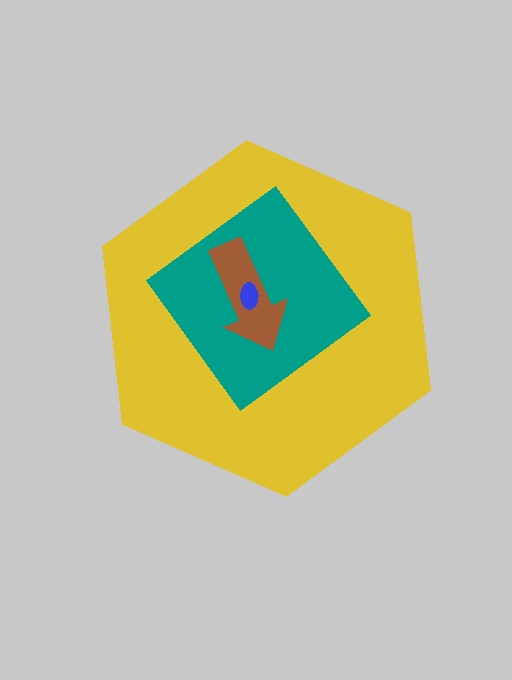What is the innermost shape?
The blue ellipse.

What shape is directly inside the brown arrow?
The blue ellipse.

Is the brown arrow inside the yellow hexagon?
Yes.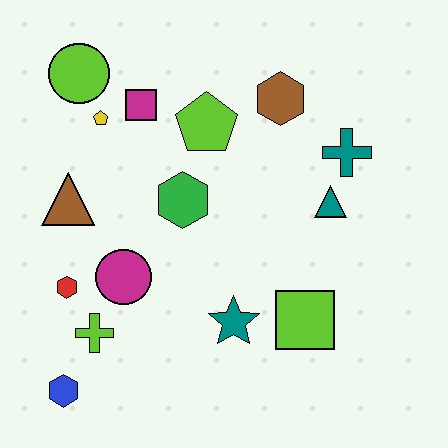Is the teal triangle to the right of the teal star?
Yes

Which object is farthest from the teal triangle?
The blue hexagon is farthest from the teal triangle.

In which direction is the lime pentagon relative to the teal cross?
The lime pentagon is to the left of the teal cross.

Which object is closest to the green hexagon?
The lime pentagon is closest to the green hexagon.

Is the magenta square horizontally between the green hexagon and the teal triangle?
No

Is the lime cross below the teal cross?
Yes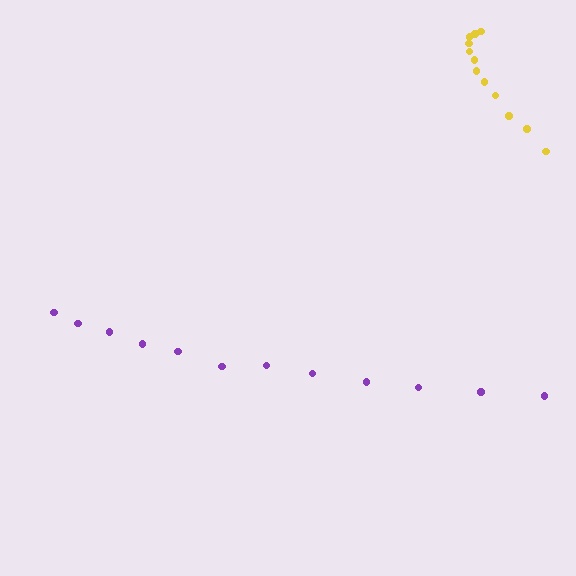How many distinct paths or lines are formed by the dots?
There are 2 distinct paths.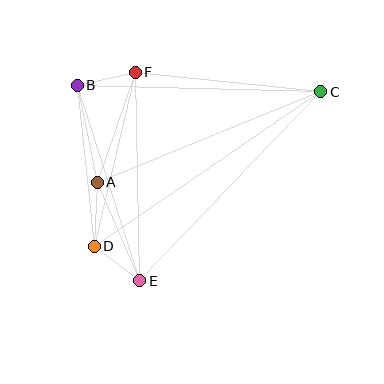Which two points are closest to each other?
Points D and E are closest to each other.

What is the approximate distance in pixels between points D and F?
The distance between D and F is approximately 179 pixels.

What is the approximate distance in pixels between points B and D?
The distance between B and D is approximately 162 pixels.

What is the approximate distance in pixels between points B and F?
The distance between B and F is approximately 59 pixels.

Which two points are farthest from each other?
Points C and D are farthest from each other.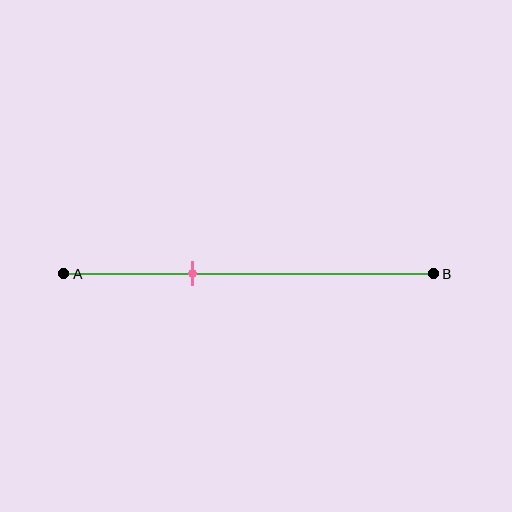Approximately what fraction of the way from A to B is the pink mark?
The pink mark is approximately 35% of the way from A to B.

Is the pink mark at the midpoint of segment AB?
No, the mark is at about 35% from A, not at the 50% midpoint.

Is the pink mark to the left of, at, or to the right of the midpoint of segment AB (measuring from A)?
The pink mark is to the left of the midpoint of segment AB.